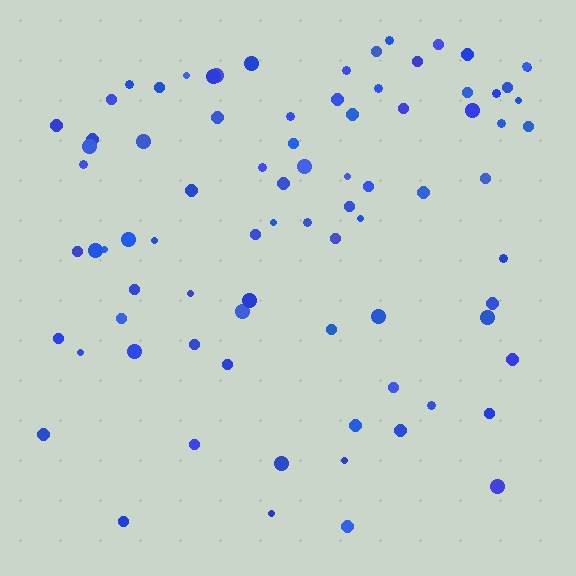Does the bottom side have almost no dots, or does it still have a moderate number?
Still a moderate number, just noticeably fewer than the top.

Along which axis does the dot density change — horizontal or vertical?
Vertical.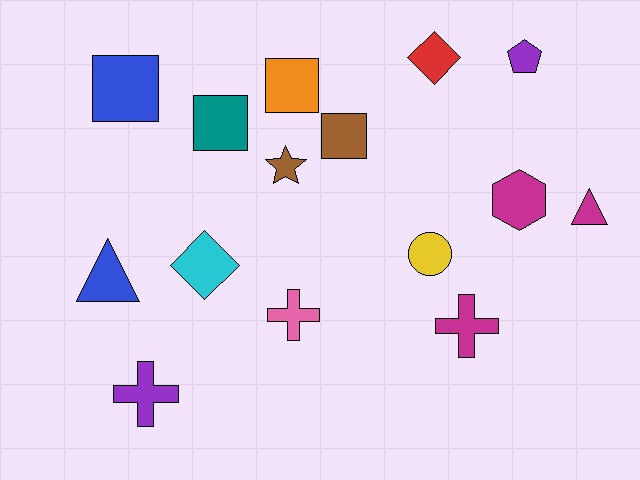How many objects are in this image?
There are 15 objects.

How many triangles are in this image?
There are 2 triangles.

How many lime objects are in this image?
There are no lime objects.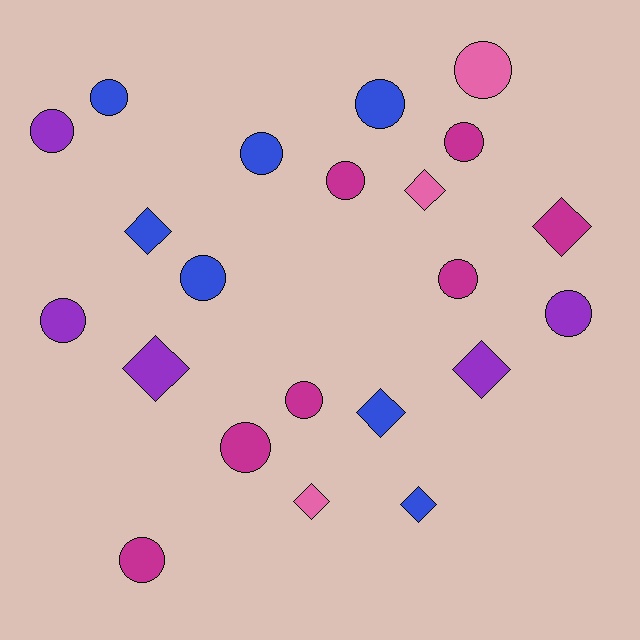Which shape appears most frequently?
Circle, with 14 objects.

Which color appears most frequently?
Blue, with 7 objects.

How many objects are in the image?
There are 22 objects.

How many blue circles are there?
There are 4 blue circles.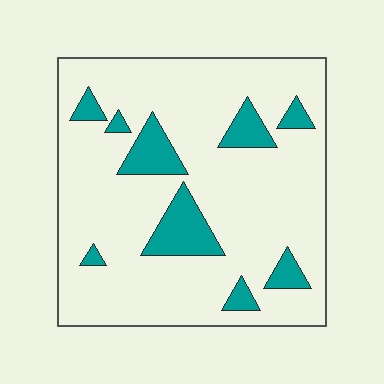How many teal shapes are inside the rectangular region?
9.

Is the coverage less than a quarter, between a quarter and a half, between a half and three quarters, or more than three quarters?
Less than a quarter.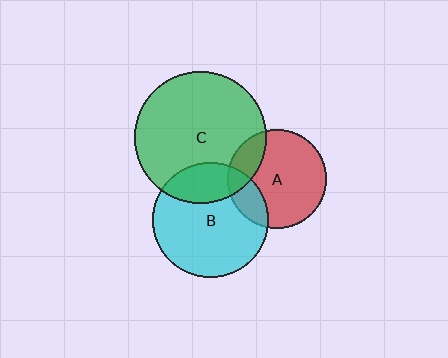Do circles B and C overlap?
Yes.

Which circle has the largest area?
Circle C (green).